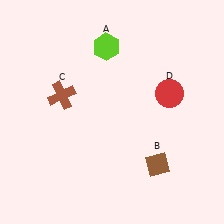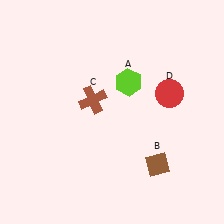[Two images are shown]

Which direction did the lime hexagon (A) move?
The lime hexagon (A) moved down.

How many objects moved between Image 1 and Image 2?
2 objects moved between the two images.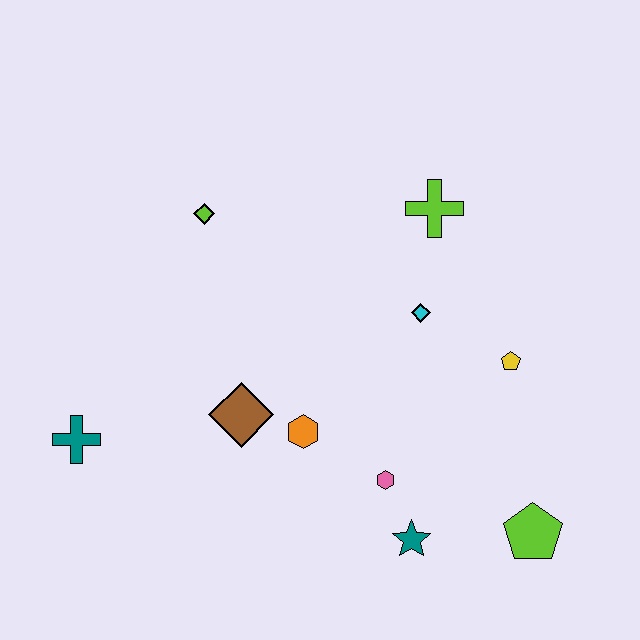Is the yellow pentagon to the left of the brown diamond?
No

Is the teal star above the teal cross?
No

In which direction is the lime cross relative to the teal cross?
The lime cross is to the right of the teal cross.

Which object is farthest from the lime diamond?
The lime pentagon is farthest from the lime diamond.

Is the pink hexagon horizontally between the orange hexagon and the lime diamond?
No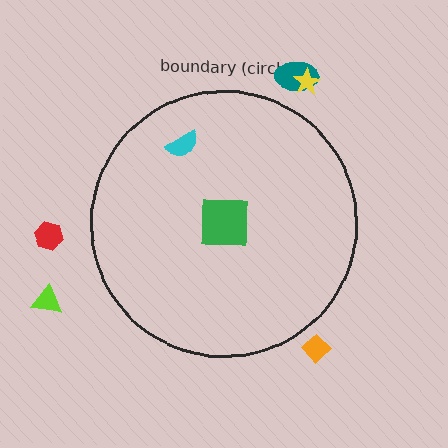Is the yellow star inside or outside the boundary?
Outside.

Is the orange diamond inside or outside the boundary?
Outside.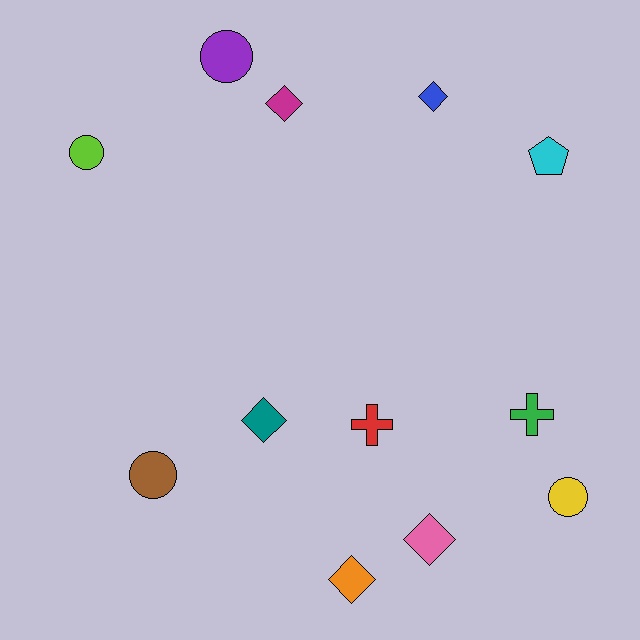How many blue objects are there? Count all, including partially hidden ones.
There is 1 blue object.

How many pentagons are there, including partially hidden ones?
There is 1 pentagon.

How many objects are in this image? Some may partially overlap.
There are 12 objects.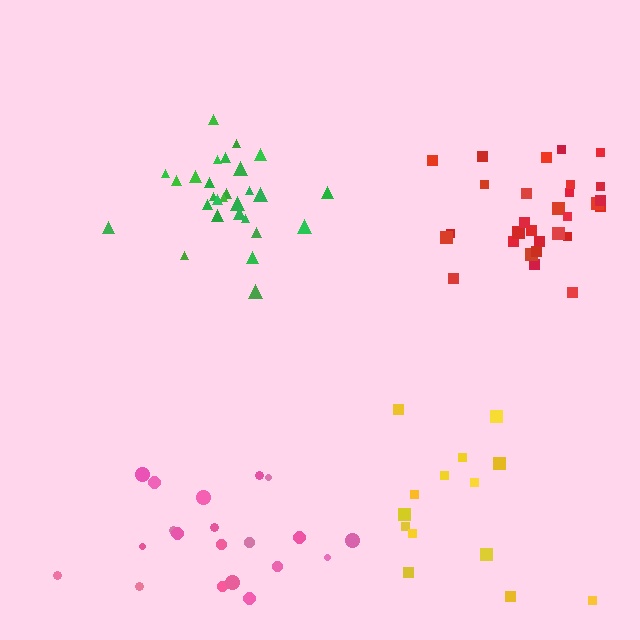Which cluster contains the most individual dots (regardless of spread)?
Red (29).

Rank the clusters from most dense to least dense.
green, red, pink, yellow.